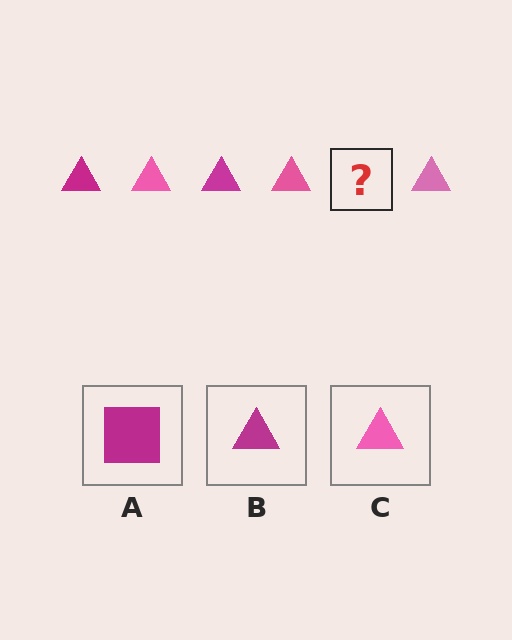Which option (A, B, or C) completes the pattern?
B.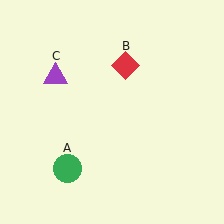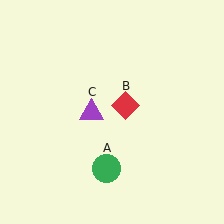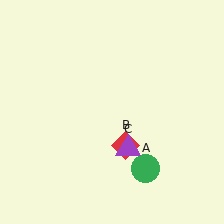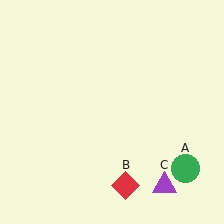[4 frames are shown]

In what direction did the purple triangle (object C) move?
The purple triangle (object C) moved down and to the right.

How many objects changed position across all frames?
3 objects changed position: green circle (object A), red diamond (object B), purple triangle (object C).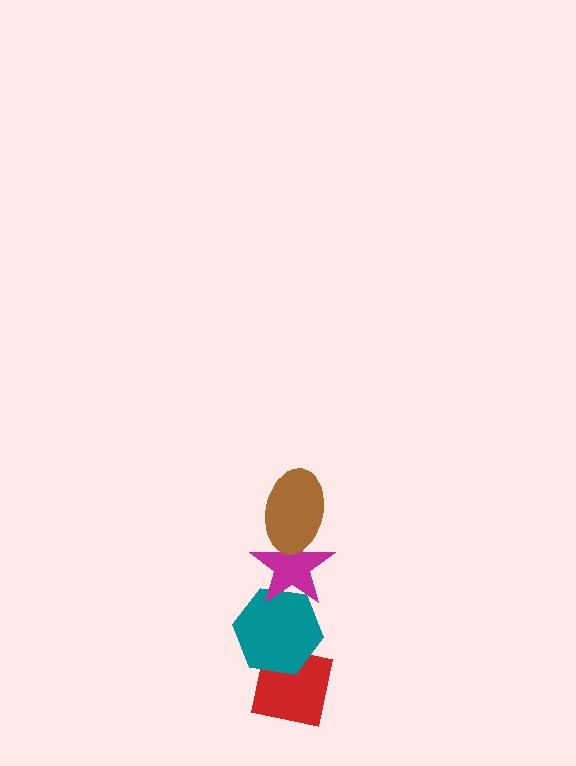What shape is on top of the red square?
The teal hexagon is on top of the red square.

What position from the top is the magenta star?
The magenta star is 2nd from the top.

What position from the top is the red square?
The red square is 4th from the top.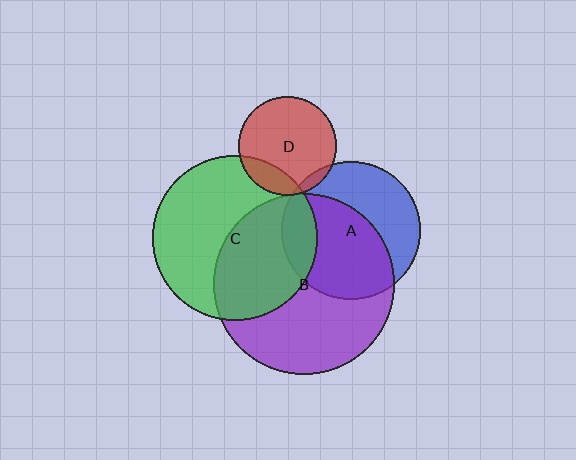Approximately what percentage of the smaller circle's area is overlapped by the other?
Approximately 5%.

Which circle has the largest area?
Circle B (purple).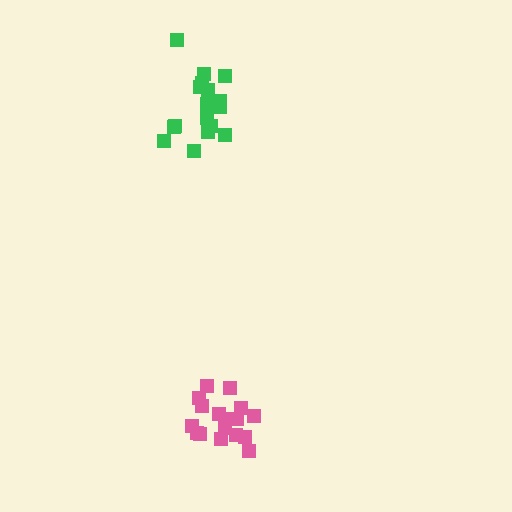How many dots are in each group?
Group 1: 18 dots, Group 2: 17 dots (35 total).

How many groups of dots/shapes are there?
There are 2 groups.